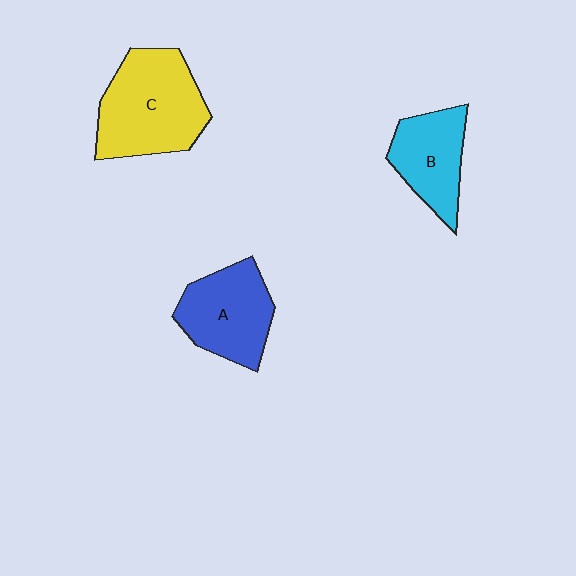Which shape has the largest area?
Shape C (yellow).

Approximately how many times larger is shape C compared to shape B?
Approximately 1.5 times.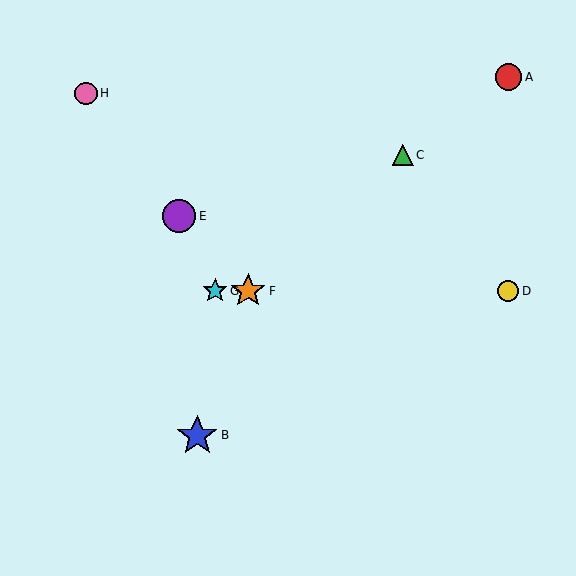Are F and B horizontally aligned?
No, F is at y≈291 and B is at y≈435.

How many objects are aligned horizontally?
3 objects (D, F, G) are aligned horizontally.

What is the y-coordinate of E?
Object E is at y≈216.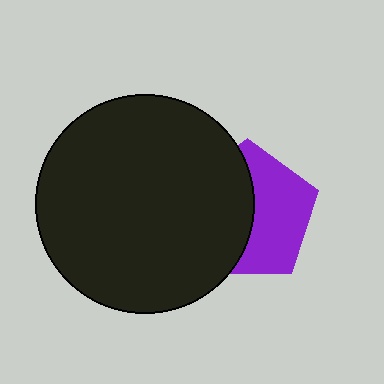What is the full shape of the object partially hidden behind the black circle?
The partially hidden object is a purple pentagon.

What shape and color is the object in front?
The object in front is a black circle.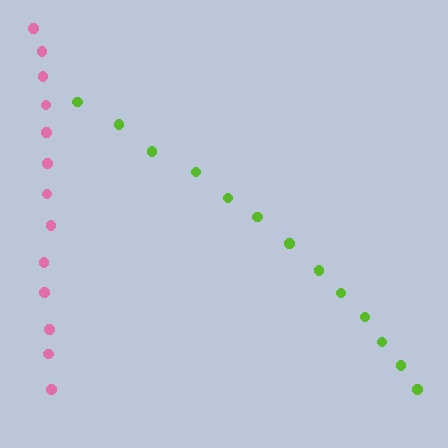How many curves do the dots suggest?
There are 2 distinct paths.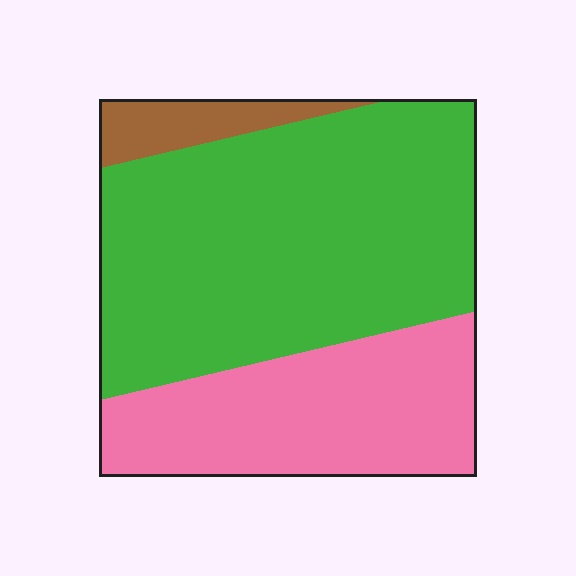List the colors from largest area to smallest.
From largest to smallest: green, pink, brown.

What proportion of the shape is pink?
Pink covers 32% of the shape.